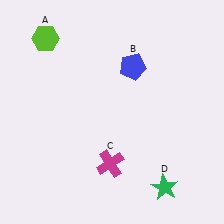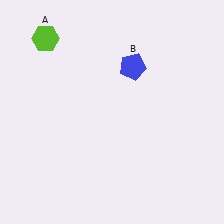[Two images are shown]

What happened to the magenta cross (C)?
The magenta cross (C) was removed in Image 2. It was in the bottom-left area of Image 1.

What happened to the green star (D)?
The green star (D) was removed in Image 2. It was in the bottom-right area of Image 1.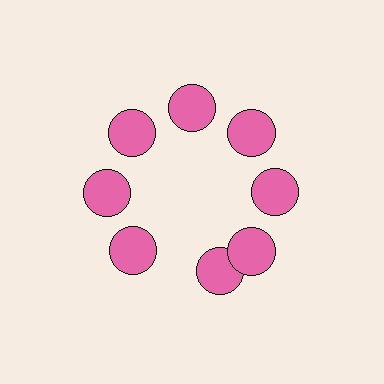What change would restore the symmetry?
The symmetry would be restored by rotating it back into even spacing with its neighbors so that all 8 circles sit at equal angles and equal distance from the center.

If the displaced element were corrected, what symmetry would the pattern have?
It would have 8-fold rotational symmetry — the pattern would map onto itself every 45 degrees.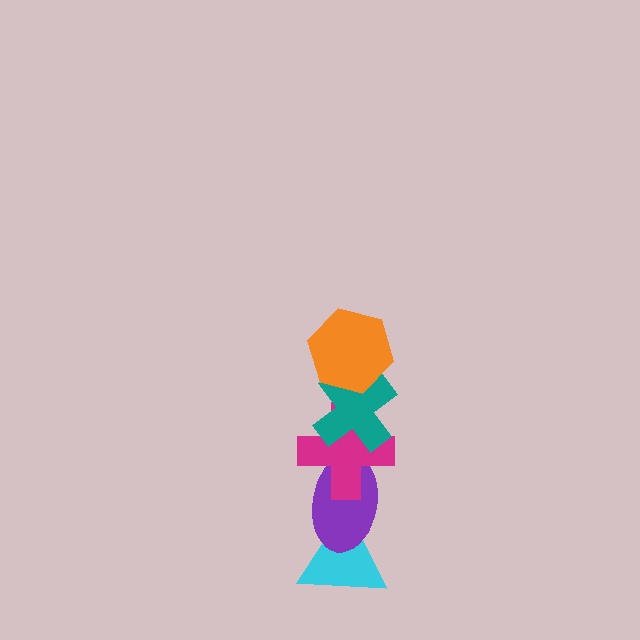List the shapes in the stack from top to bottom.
From top to bottom: the orange hexagon, the teal cross, the magenta cross, the purple ellipse, the cyan triangle.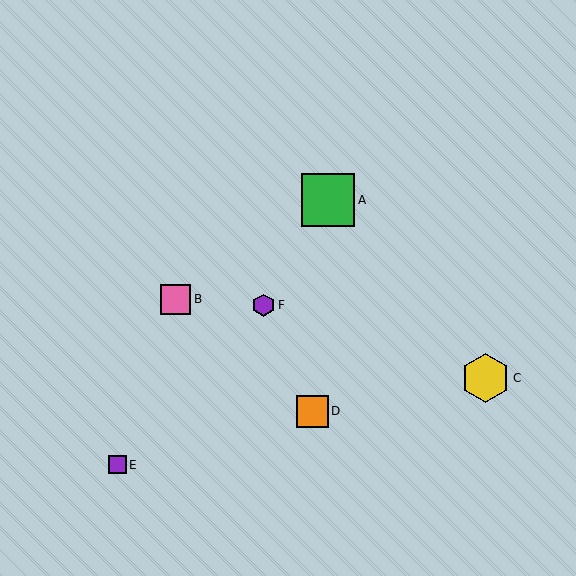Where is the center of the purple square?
The center of the purple square is at (117, 465).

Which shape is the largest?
The green square (labeled A) is the largest.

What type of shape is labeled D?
Shape D is an orange square.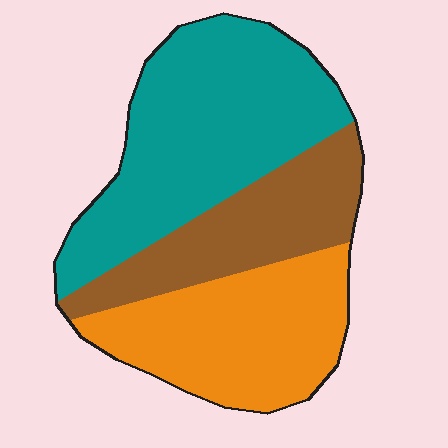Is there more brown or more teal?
Teal.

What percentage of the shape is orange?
Orange covers about 30% of the shape.